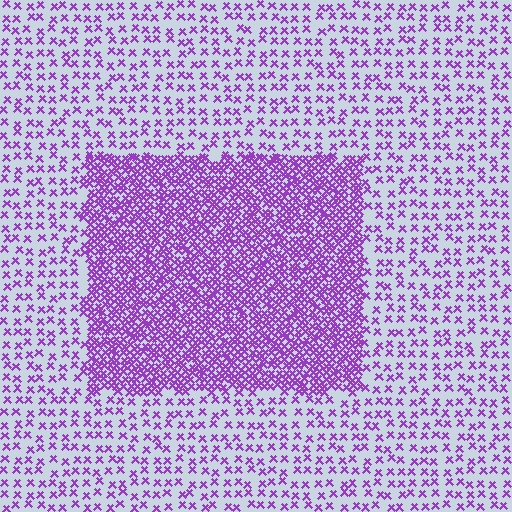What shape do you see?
I see a rectangle.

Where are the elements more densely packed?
The elements are more densely packed inside the rectangle boundary.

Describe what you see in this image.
The image contains small purple elements arranged at two different densities. A rectangle-shaped region is visible where the elements are more densely packed than the surrounding area.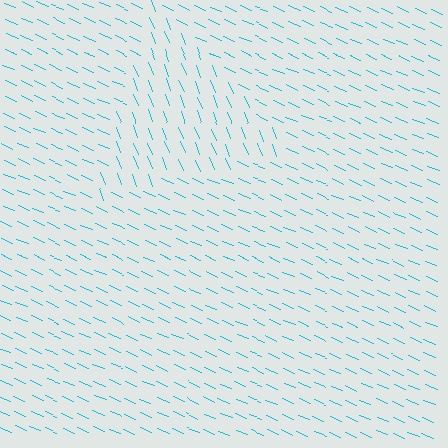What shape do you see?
I see a triangle.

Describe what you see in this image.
The image is filled with small cyan line segments. A triangle region in the image has lines oriented differently from the surrounding lines, creating a visible texture boundary.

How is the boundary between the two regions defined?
The boundary is defined purely by a change in line orientation (approximately 45 degrees difference). All lines are the same color and thickness.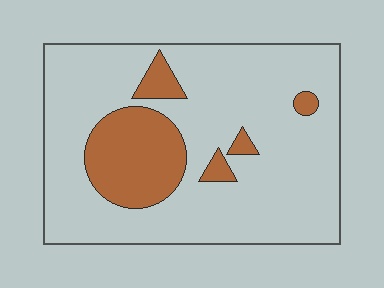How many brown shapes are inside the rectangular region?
5.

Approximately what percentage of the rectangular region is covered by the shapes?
Approximately 20%.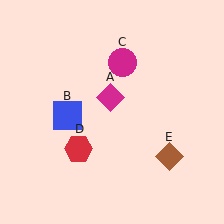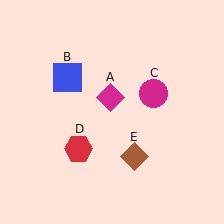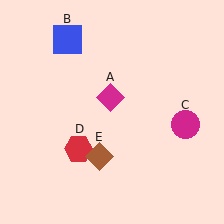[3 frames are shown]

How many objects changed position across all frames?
3 objects changed position: blue square (object B), magenta circle (object C), brown diamond (object E).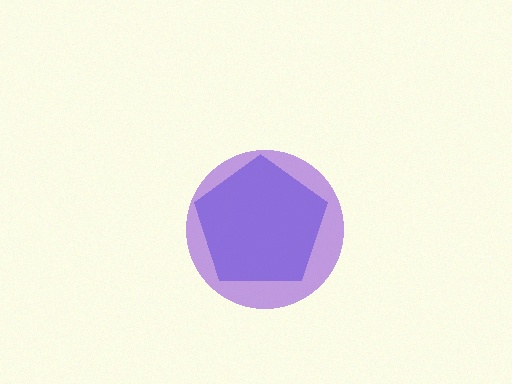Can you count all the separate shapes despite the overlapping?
Yes, there are 2 separate shapes.